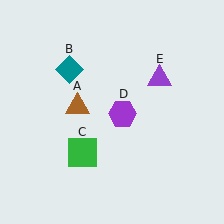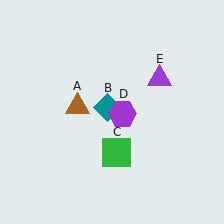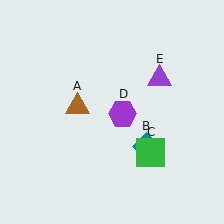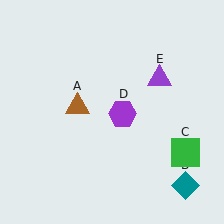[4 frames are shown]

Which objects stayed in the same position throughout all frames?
Brown triangle (object A) and purple hexagon (object D) and purple triangle (object E) remained stationary.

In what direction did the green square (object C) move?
The green square (object C) moved right.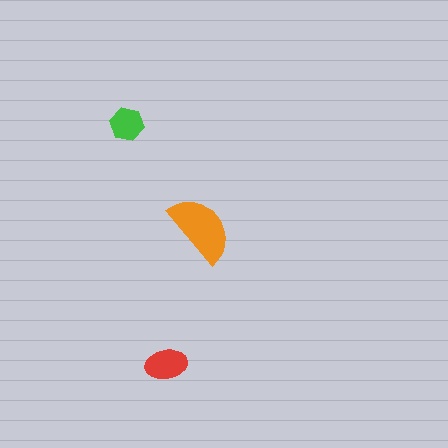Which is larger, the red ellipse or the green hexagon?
The red ellipse.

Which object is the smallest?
The green hexagon.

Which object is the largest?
The orange semicircle.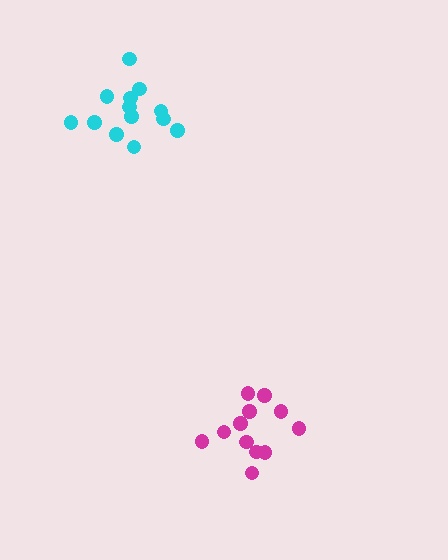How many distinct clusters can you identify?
There are 2 distinct clusters.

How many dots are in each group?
Group 1: 12 dots, Group 2: 13 dots (25 total).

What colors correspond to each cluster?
The clusters are colored: magenta, cyan.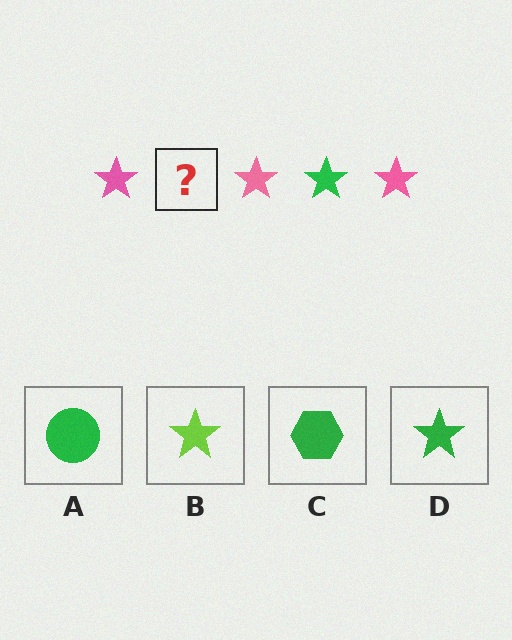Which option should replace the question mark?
Option D.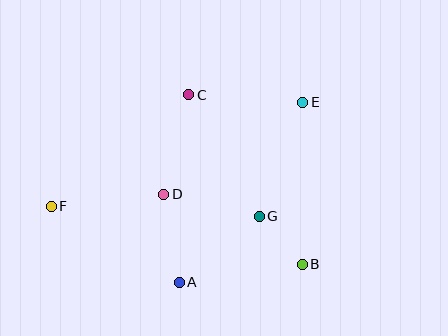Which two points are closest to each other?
Points B and G are closest to each other.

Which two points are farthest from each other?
Points E and F are farthest from each other.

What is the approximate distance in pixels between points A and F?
The distance between A and F is approximately 149 pixels.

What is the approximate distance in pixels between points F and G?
The distance between F and G is approximately 208 pixels.